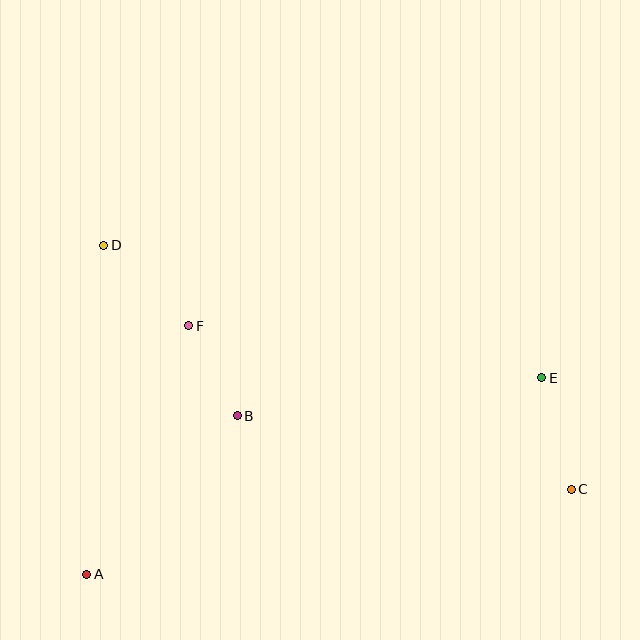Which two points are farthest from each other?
Points C and D are farthest from each other.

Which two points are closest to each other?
Points B and F are closest to each other.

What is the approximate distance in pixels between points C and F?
The distance between C and F is approximately 416 pixels.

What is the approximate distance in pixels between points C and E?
The distance between C and E is approximately 115 pixels.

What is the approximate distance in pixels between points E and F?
The distance between E and F is approximately 357 pixels.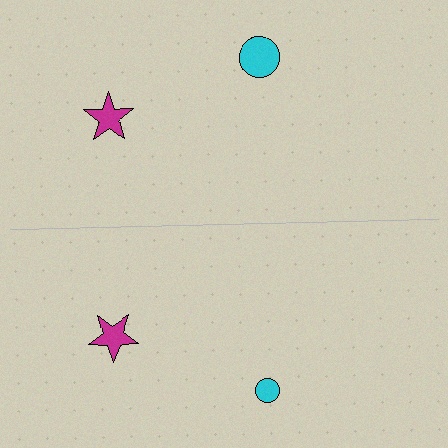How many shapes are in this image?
There are 4 shapes in this image.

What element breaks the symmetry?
The cyan circle on the bottom side has a different size than its mirror counterpart.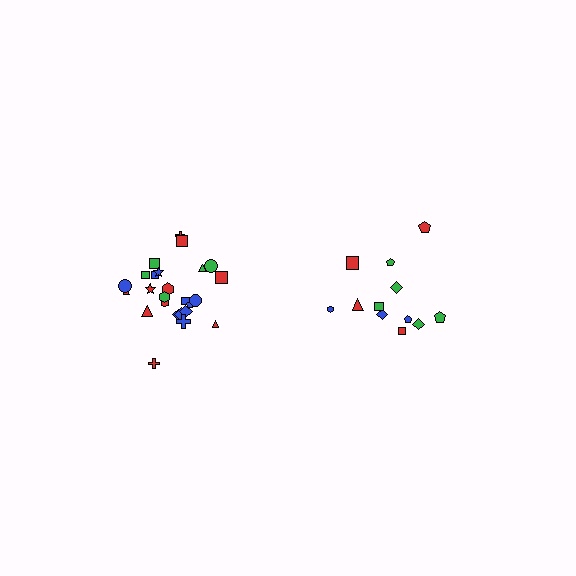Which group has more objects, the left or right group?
The left group.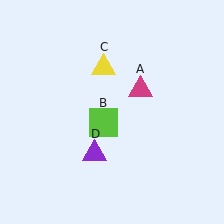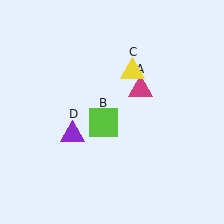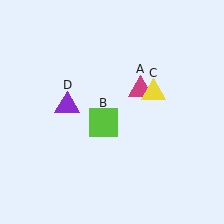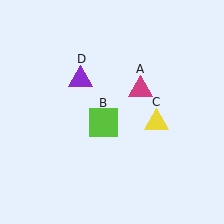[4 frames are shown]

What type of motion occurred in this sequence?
The yellow triangle (object C), purple triangle (object D) rotated clockwise around the center of the scene.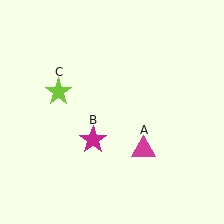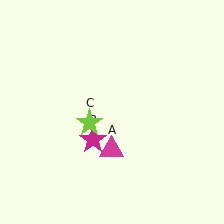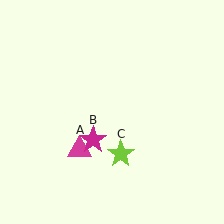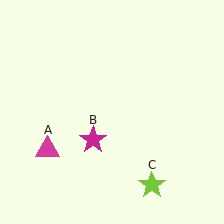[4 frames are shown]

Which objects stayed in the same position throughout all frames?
Magenta star (object B) remained stationary.